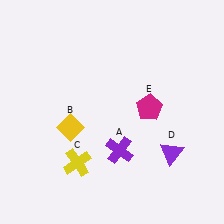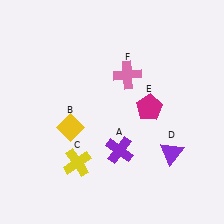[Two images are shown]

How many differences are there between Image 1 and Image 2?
There is 1 difference between the two images.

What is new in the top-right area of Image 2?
A pink cross (F) was added in the top-right area of Image 2.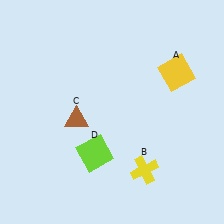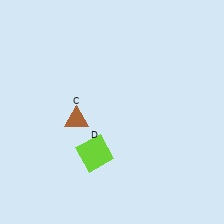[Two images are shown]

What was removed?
The yellow square (A), the yellow cross (B) were removed in Image 2.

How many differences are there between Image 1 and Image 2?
There are 2 differences between the two images.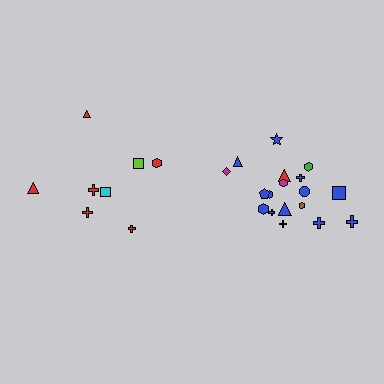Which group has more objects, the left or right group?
The right group.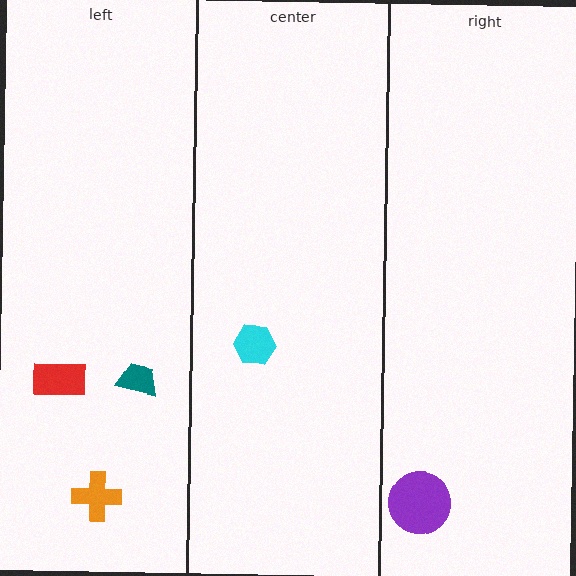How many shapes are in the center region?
1.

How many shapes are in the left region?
3.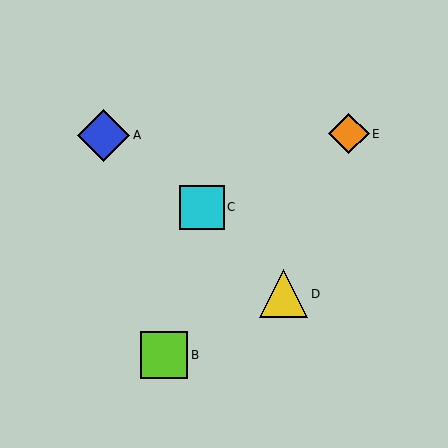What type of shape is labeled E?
Shape E is an orange diamond.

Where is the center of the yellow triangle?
The center of the yellow triangle is at (284, 294).